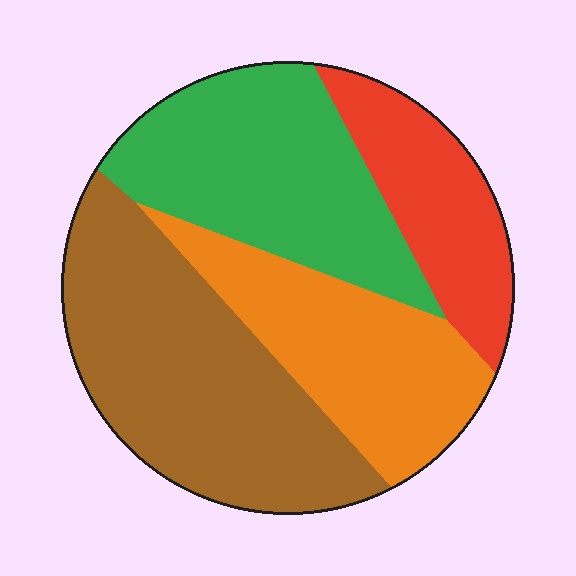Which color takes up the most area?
Brown, at roughly 35%.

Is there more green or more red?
Green.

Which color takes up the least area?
Red, at roughly 15%.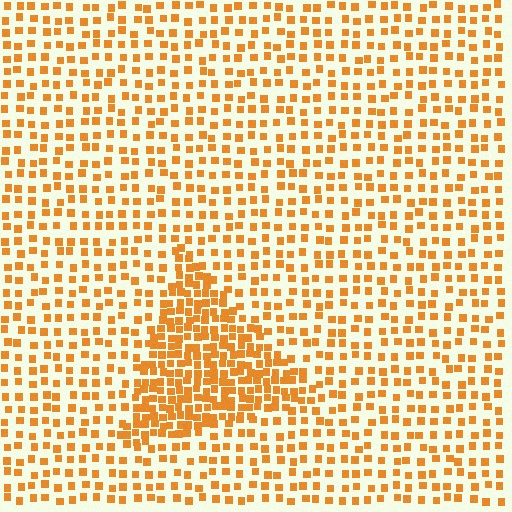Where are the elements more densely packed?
The elements are more densely packed inside the triangle boundary.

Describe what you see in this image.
The image contains small orange elements arranged at two different densities. A triangle-shaped region is visible where the elements are more densely packed than the surrounding area.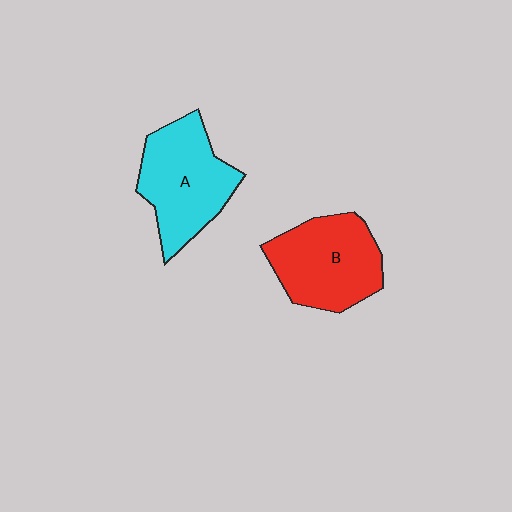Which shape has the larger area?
Shape A (cyan).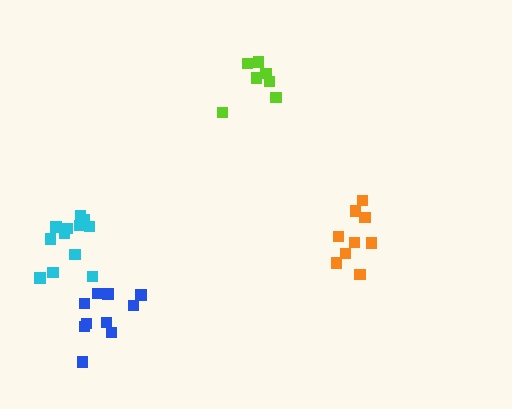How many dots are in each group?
Group 1: 9 dots, Group 2: 7 dots, Group 3: 10 dots, Group 4: 12 dots (38 total).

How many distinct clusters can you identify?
There are 4 distinct clusters.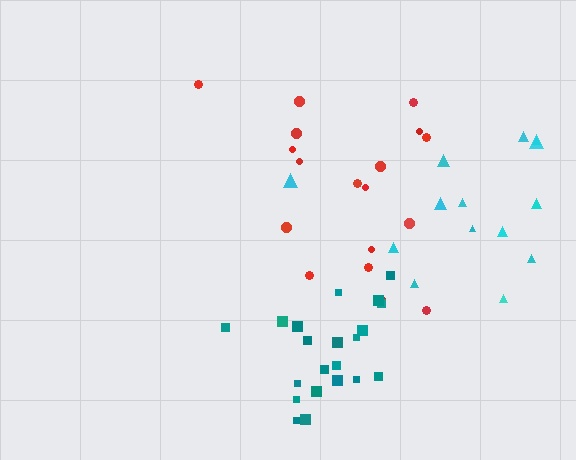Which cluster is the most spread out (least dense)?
Cyan.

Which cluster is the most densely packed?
Teal.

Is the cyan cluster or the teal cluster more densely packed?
Teal.